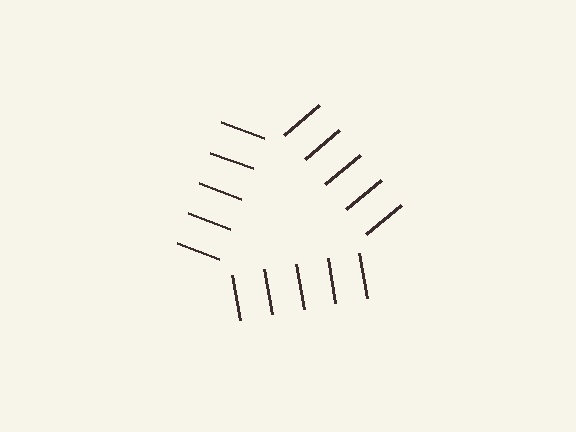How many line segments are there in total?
15 — 5 along each of the 3 edges.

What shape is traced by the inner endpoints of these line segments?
An illusory triangle — the line segments terminate on its edges but no continuous stroke is drawn.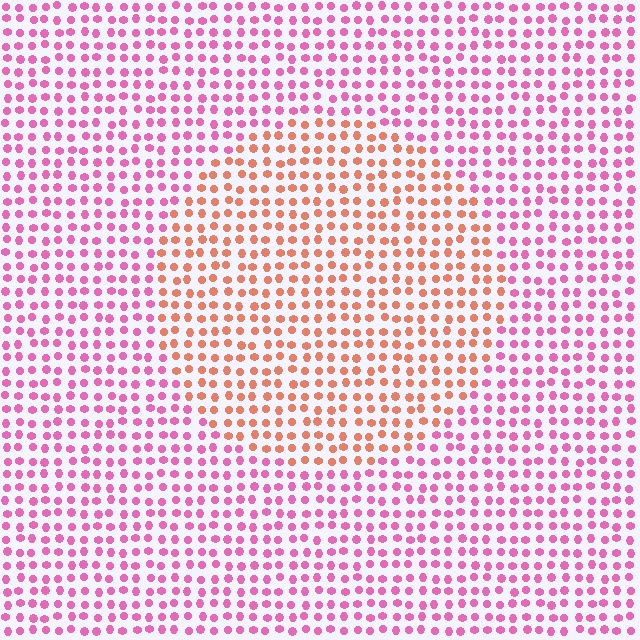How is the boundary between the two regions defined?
The boundary is defined purely by a slight shift in hue (about 49 degrees). Spacing, size, and orientation are identical on both sides.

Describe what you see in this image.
The image is filled with small pink elements in a uniform arrangement. A circle-shaped region is visible where the elements are tinted to a slightly different hue, forming a subtle color boundary.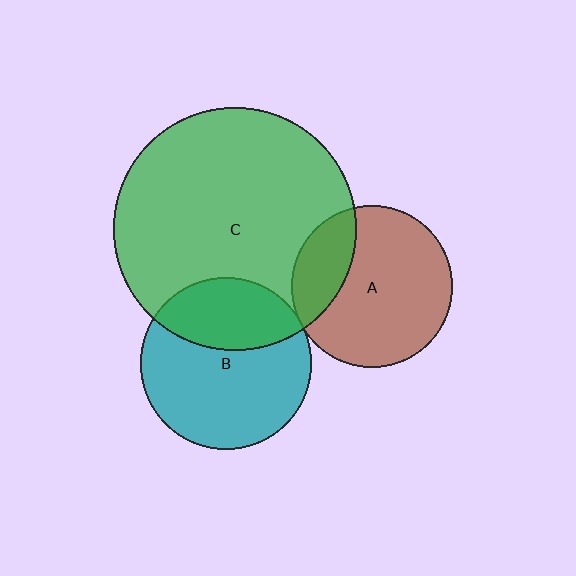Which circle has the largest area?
Circle C (green).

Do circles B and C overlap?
Yes.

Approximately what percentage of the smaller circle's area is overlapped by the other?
Approximately 35%.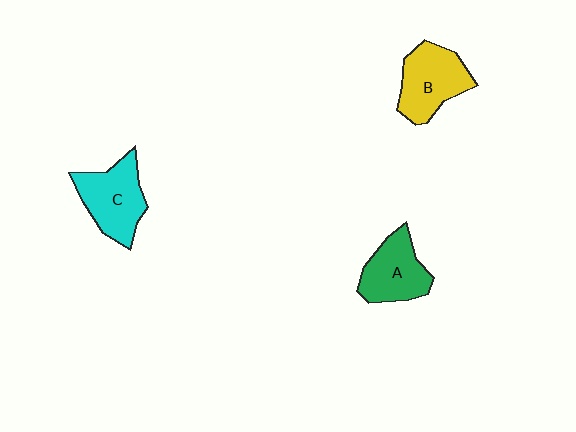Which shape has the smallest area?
Shape A (green).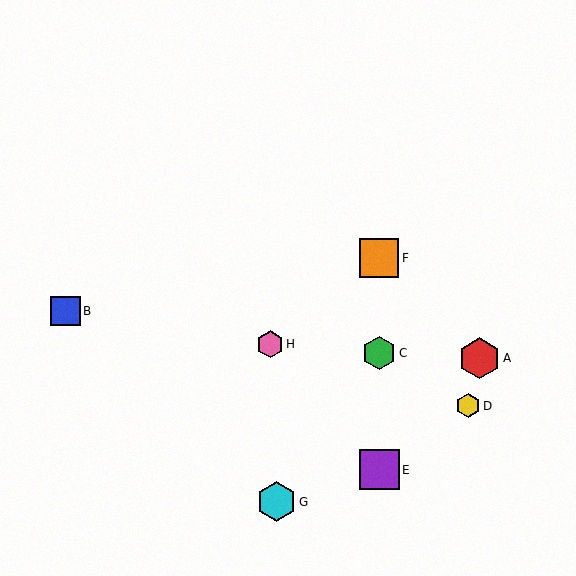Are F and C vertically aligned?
Yes, both are at x≈379.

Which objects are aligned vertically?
Objects C, E, F are aligned vertically.